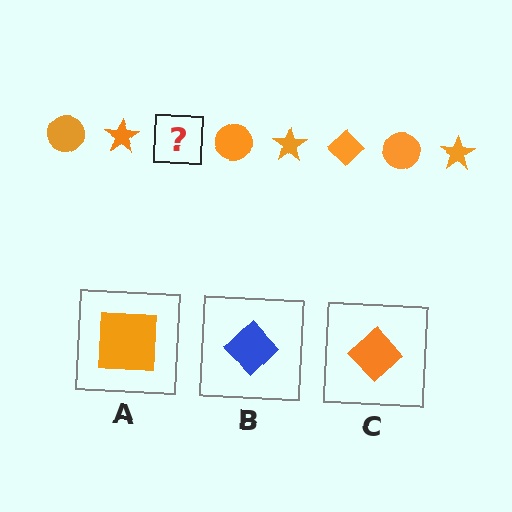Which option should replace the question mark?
Option C.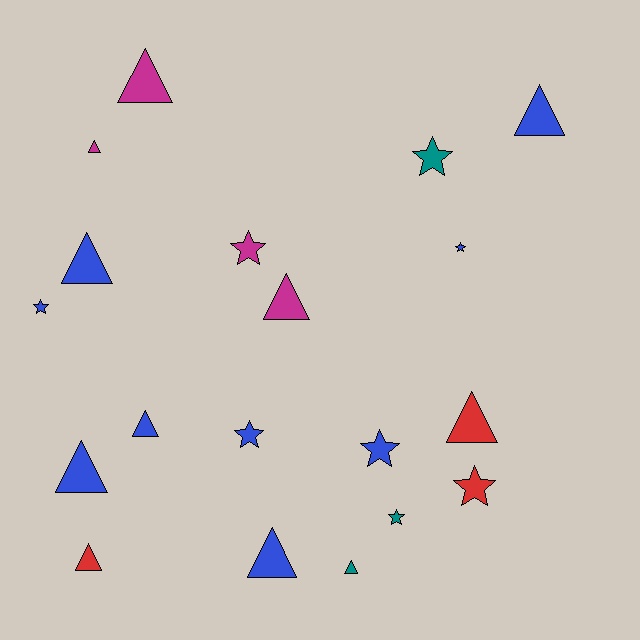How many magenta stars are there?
There is 1 magenta star.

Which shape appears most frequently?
Triangle, with 11 objects.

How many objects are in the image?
There are 19 objects.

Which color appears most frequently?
Blue, with 9 objects.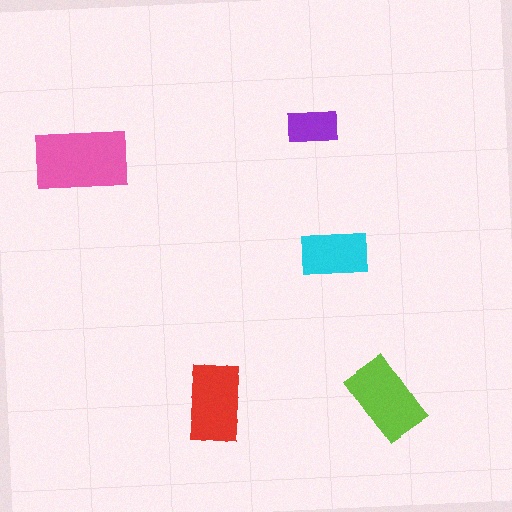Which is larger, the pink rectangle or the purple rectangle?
The pink one.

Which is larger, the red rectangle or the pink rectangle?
The pink one.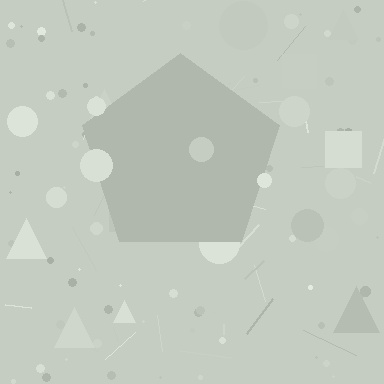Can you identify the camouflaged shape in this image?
The camouflaged shape is a pentagon.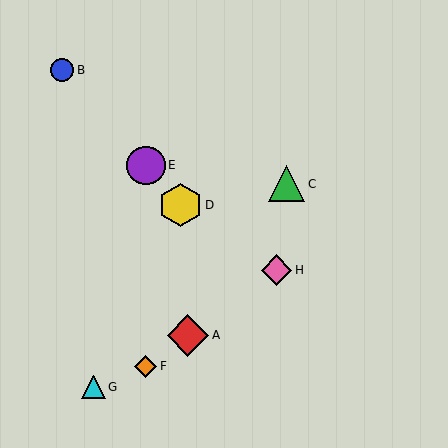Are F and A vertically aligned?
No, F is at x≈146 and A is at x≈188.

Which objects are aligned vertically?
Objects E, F are aligned vertically.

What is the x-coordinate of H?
Object H is at x≈276.